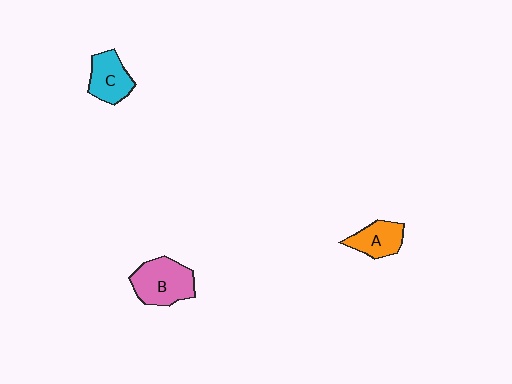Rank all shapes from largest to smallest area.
From largest to smallest: B (pink), C (cyan), A (orange).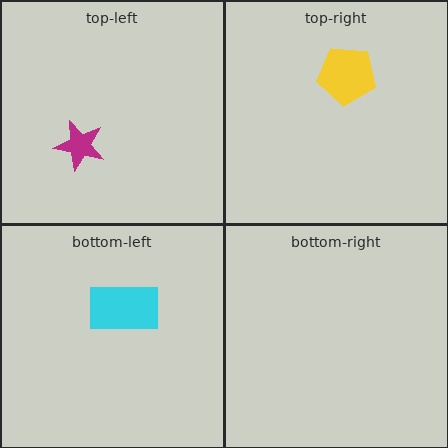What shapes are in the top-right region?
The yellow pentagon.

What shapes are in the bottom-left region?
The cyan rectangle.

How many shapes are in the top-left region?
1.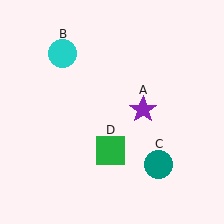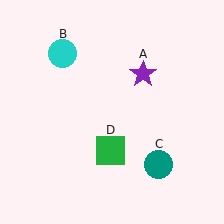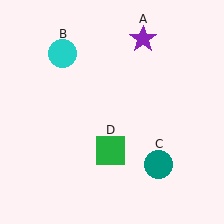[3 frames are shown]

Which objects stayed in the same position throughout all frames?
Cyan circle (object B) and teal circle (object C) and green square (object D) remained stationary.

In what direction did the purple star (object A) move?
The purple star (object A) moved up.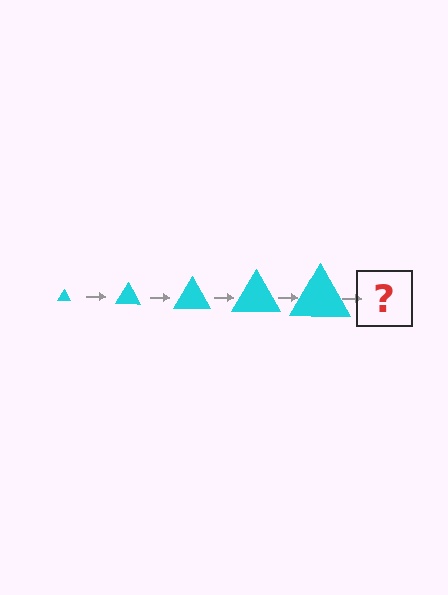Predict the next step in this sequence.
The next step is a cyan triangle, larger than the previous one.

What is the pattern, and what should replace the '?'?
The pattern is that the triangle gets progressively larger each step. The '?' should be a cyan triangle, larger than the previous one.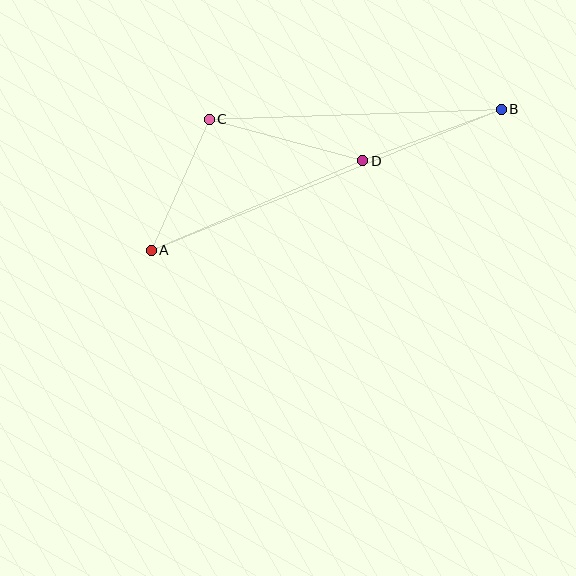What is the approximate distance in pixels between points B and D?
The distance between B and D is approximately 148 pixels.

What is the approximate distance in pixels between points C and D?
The distance between C and D is approximately 159 pixels.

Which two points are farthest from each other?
Points A and B are farthest from each other.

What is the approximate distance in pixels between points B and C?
The distance between B and C is approximately 292 pixels.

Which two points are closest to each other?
Points A and C are closest to each other.